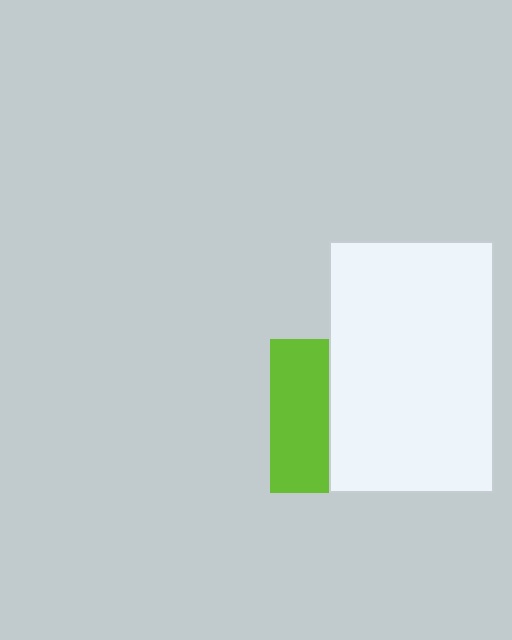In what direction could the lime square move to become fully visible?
The lime square could move left. That would shift it out from behind the white rectangle entirely.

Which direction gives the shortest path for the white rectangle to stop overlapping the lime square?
Moving right gives the shortest separation.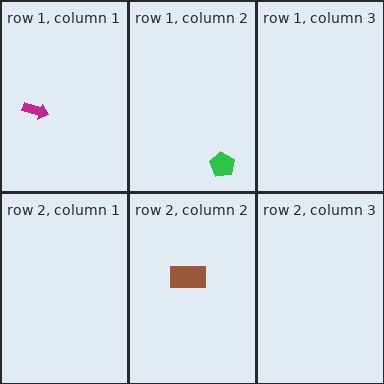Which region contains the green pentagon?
The row 1, column 2 region.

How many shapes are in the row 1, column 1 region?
1.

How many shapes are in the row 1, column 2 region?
1.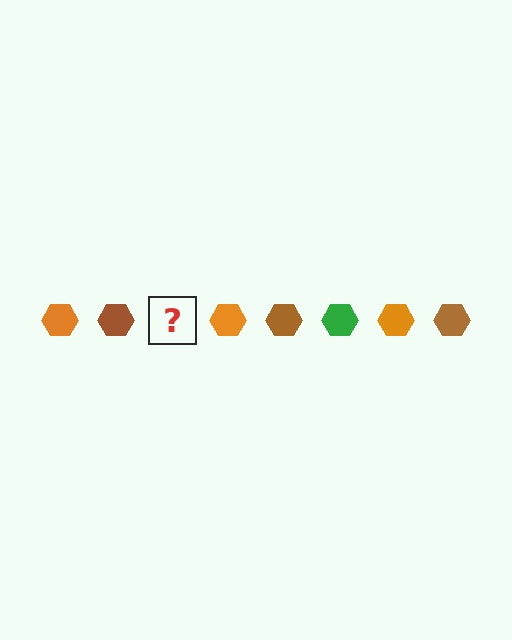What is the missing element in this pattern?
The missing element is a green hexagon.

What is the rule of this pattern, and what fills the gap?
The rule is that the pattern cycles through orange, brown, green hexagons. The gap should be filled with a green hexagon.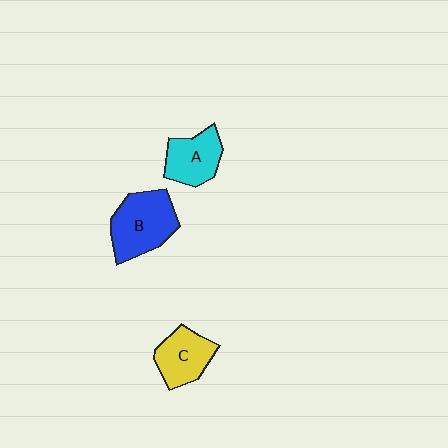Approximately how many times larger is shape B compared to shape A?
Approximately 1.4 times.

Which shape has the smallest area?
Shape A (cyan).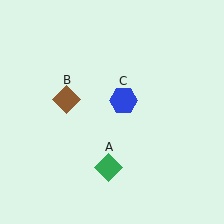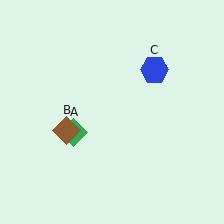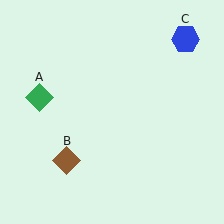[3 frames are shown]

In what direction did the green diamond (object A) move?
The green diamond (object A) moved up and to the left.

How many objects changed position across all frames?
3 objects changed position: green diamond (object A), brown diamond (object B), blue hexagon (object C).